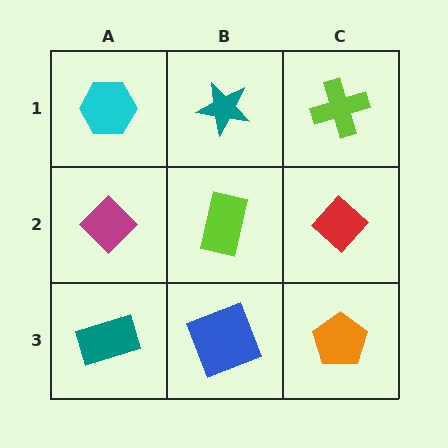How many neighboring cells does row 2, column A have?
3.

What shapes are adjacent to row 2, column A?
A cyan hexagon (row 1, column A), a teal rectangle (row 3, column A), a lime rectangle (row 2, column B).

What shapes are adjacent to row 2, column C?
A lime cross (row 1, column C), an orange pentagon (row 3, column C), a lime rectangle (row 2, column B).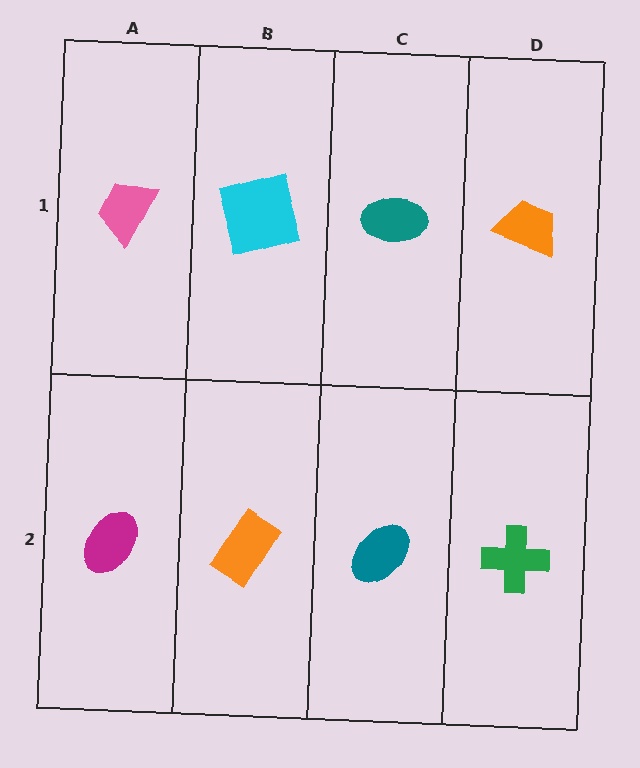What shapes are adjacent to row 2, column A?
A pink trapezoid (row 1, column A), an orange rectangle (row 2, column B).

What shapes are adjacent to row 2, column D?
An orange trapezoid (row 1, column D), a teal ellipse (row 2, column C).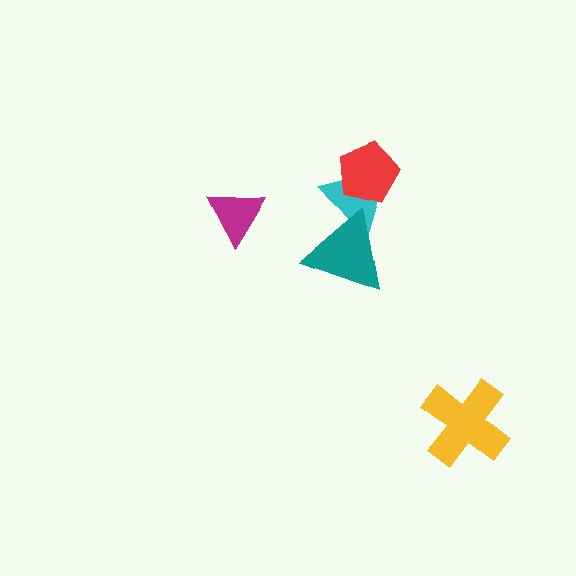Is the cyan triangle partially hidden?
Yes, it is partially covered by another shape.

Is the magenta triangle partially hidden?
No, no other shape covers it.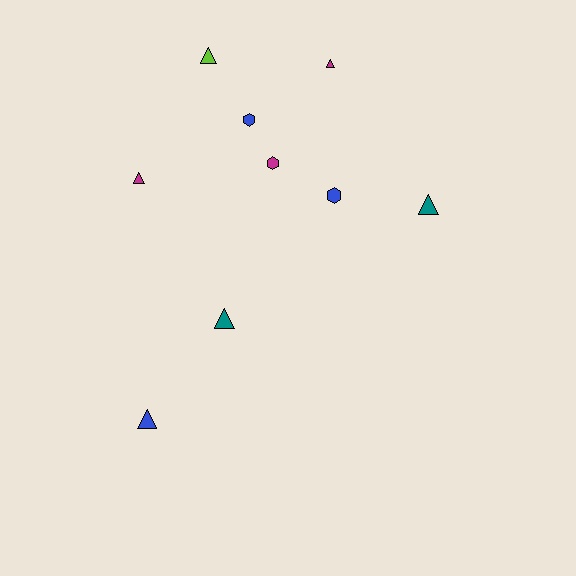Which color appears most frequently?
Blue, with 3 objects.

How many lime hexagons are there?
There are no lime hexagons.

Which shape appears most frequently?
Triangle, with 6 objects.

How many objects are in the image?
There are 9 objects.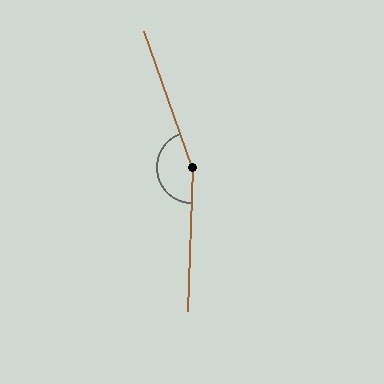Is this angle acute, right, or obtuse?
It is obtuse.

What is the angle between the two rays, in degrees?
Approximately 159 degrees.